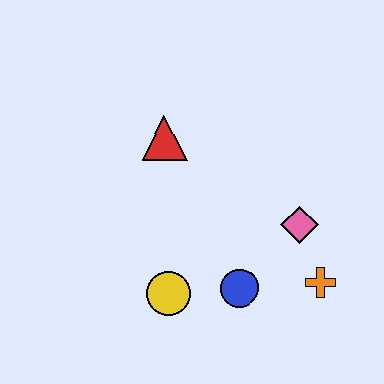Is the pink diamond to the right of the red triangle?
Yes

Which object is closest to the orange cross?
The pink diamond is closest to the orange cross.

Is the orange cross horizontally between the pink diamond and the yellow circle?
No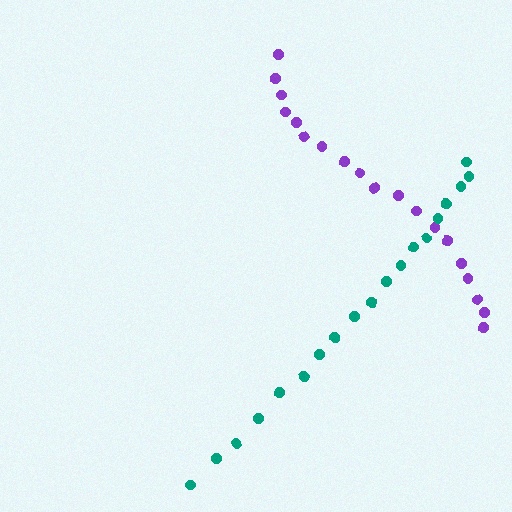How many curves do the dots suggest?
There are 2 distinct paths.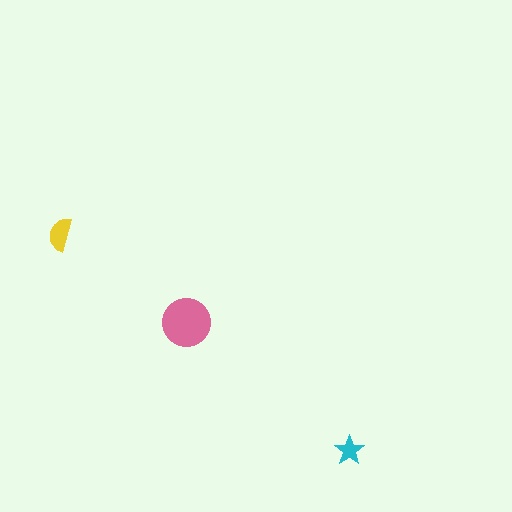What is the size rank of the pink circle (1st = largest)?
1st.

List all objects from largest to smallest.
The pink circle, the yellow semicircle, the cyan star.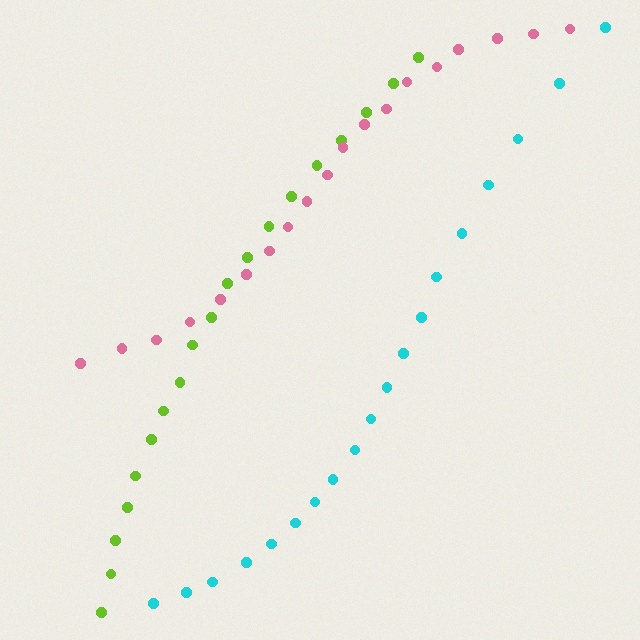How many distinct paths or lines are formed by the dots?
There are 3 distinct paths.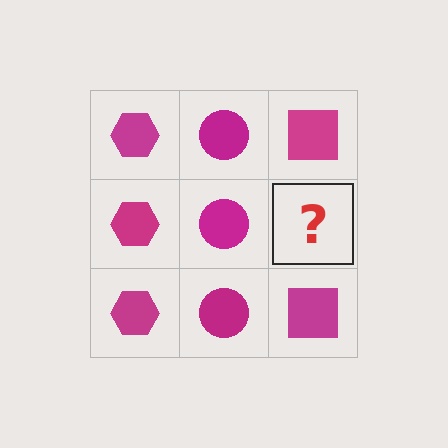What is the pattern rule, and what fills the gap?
The rule is that each column has a consistent shape. The gap should be filled with a magenta square.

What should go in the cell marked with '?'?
The missing cell should contain a magenta square.